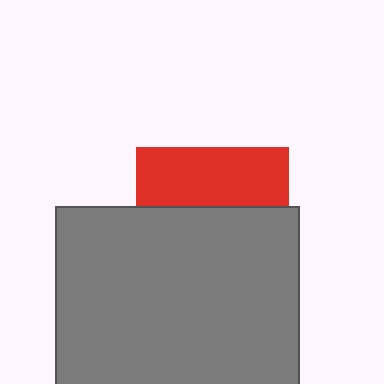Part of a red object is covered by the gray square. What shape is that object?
It is a square.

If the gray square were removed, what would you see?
You would see the complete red square.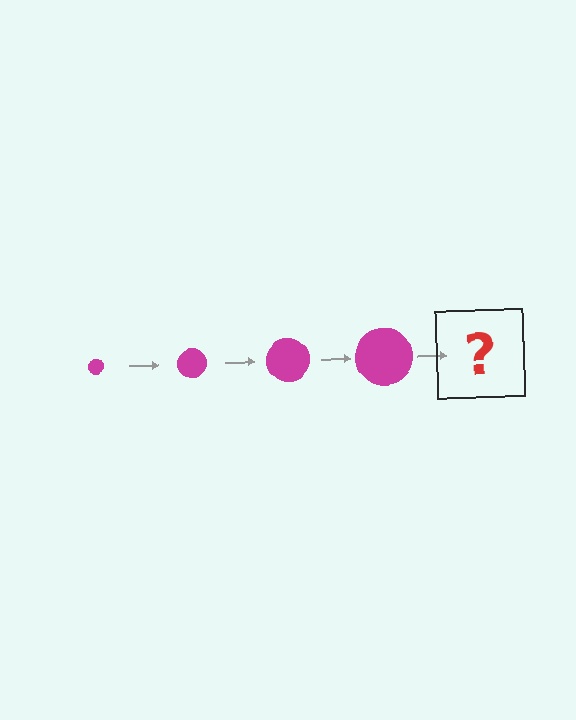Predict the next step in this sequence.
The next step is a magenta circle, larger than the previous one.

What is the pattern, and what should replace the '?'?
The pattern is that the circle gets progressively larger each step. The '?' should be a magenta circle, larger than the previous one.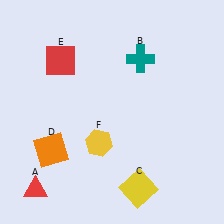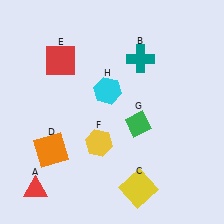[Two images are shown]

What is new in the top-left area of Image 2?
A cyan hexagon (H) was added in the top-left area of Image 2.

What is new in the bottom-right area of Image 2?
A green diamond (G) was added in the bottom-right area of Image 2.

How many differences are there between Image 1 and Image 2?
There are 2 differences between the two images.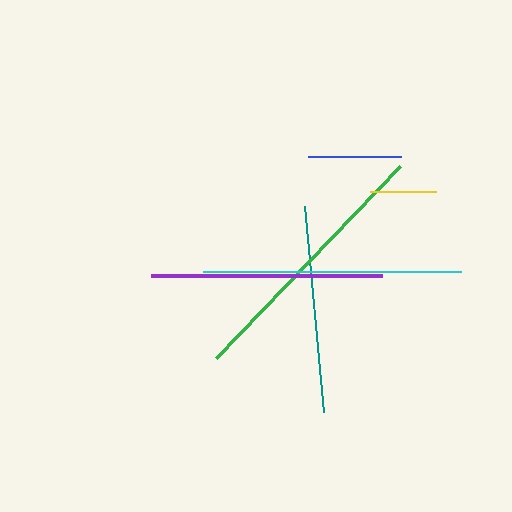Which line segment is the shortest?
The yellow line is the shortest at approximately 66 pixels.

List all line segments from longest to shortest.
From longest to shortest: green, cyan, purple, teal, blue, yellow.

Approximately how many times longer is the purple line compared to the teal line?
The purple line is approximately 1.1 times the length of the teal line.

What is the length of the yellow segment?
The yellow segment is approximately 66 pixels long.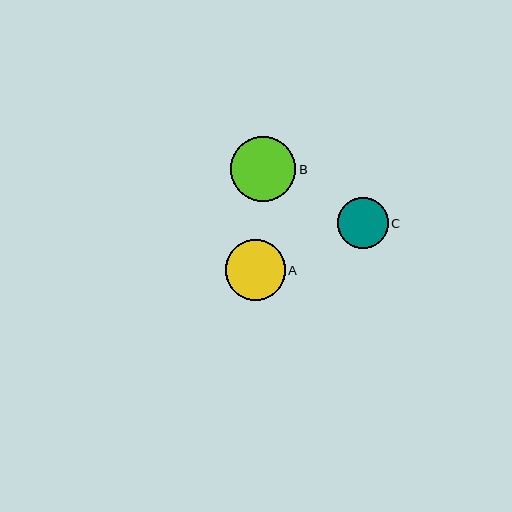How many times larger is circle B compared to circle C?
Circle B is approximately 1.3 times the size of circle C.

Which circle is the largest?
Circle B is the largest with a size of approximately 65 pixels.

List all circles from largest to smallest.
From largest to smallest: B, A, C.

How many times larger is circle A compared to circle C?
Circle A is approximately 1.2 times the size of circle C.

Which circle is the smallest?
Circle C is the smallest with a size of approximately 51 pixels.